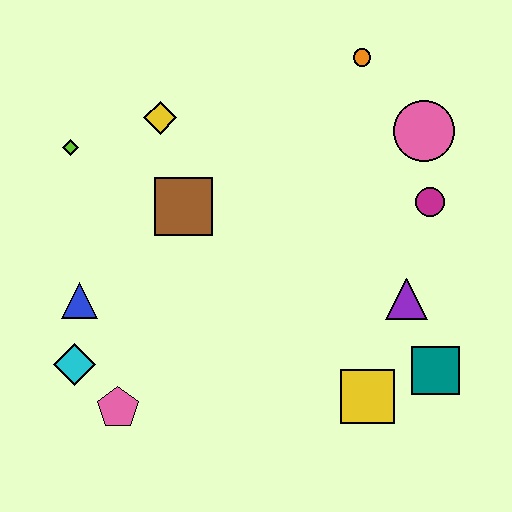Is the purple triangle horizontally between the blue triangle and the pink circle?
Yes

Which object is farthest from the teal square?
The lime diamond is farthest from the teal square.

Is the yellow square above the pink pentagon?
Yes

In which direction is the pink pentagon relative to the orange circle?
The pink pentagon is below the orange circle.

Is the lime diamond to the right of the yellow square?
No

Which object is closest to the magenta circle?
The pink circle is closest to the magenta circle.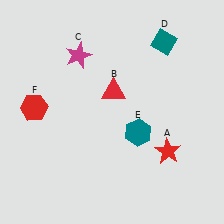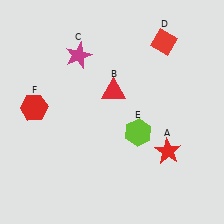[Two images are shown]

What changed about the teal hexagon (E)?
In Image 1, E is teal. In Image 2, it changed to lime.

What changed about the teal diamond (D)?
In Image 1, D is teal. In Image 2, it changed to red.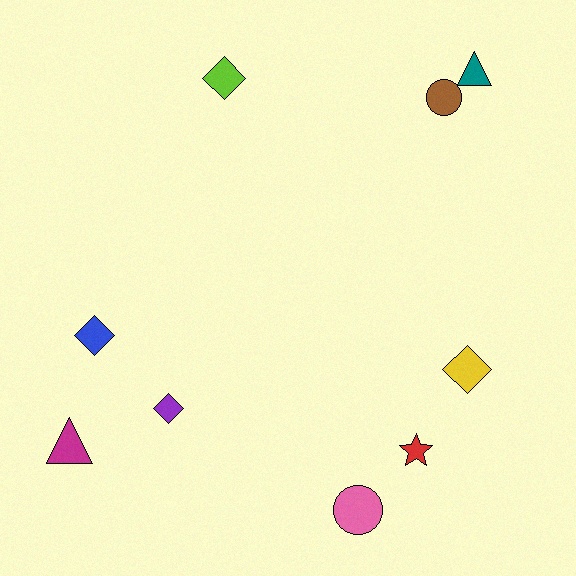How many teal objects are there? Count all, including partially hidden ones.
There is 1 teal object.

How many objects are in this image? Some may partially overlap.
There are 9 objects.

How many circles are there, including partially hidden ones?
There are 2 circles.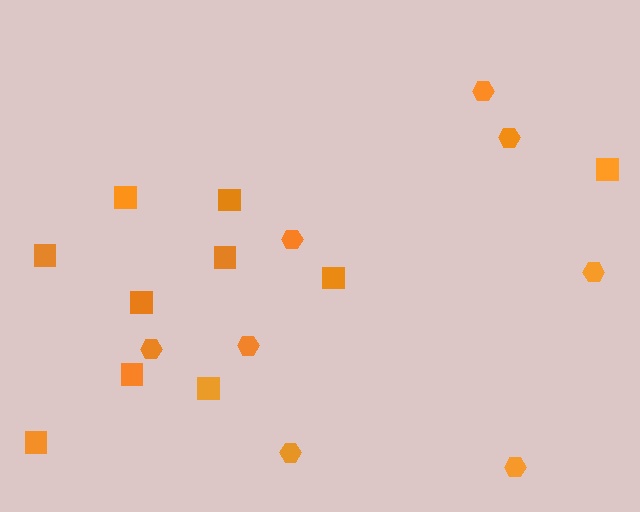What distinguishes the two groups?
There are 2 groups: one group of hexagons (8) and one group of squares (10).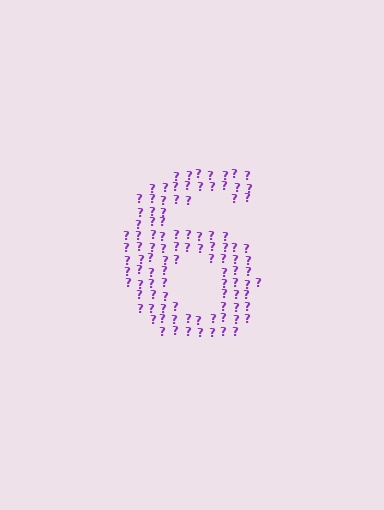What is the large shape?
The large shape is the digit 6.